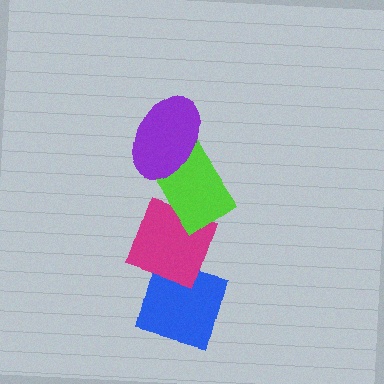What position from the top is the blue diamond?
The blue diamond is 4th from the top.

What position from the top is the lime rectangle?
The lime rectangle is 2nd from the top.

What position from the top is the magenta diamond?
The magenta diamond is 3rd from the top.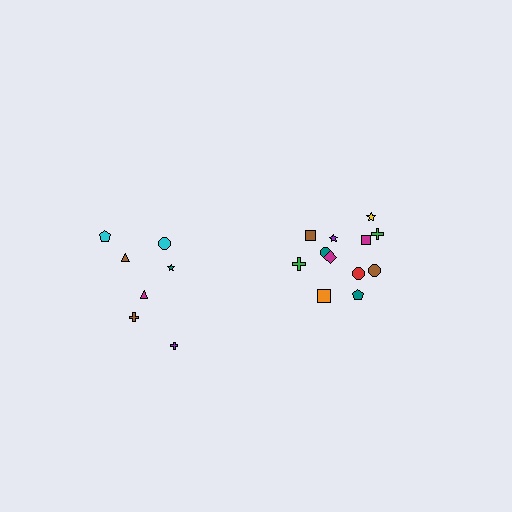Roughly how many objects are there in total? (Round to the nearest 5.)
Roughly 20 objects in total.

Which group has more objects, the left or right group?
The right group.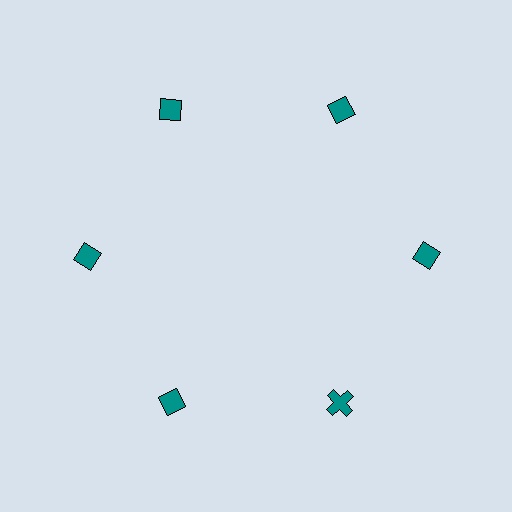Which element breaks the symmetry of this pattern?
The teal cross at roughly the 5 o'clock position breaks the symmetry. All other shapes are teal diamonds.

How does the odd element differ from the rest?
It has a different shape: cross instead of diamond.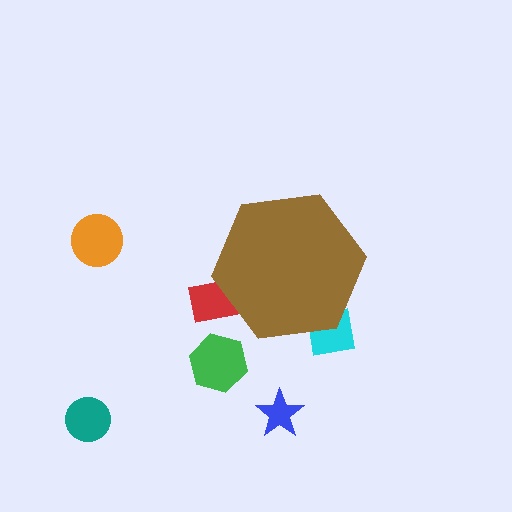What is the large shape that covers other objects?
A brown hexagon.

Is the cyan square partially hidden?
Yes, the cyan square is partially hidden behind the brown hexagon.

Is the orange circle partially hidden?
No, the orange circle is fully visible.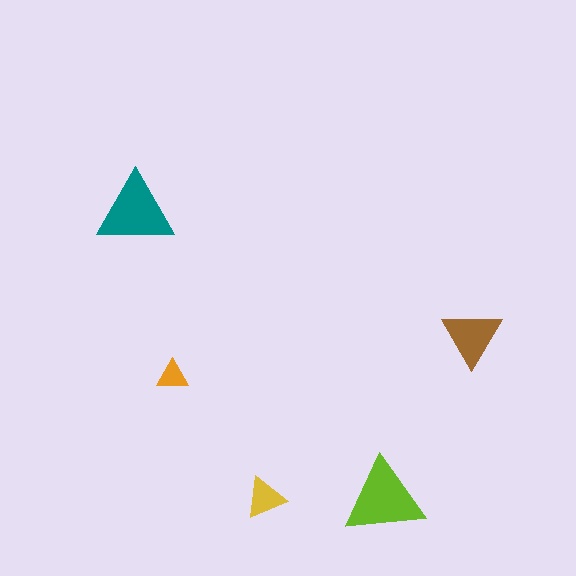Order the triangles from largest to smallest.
the lime one, the teal one, the brown one, the yellow one, the orange one.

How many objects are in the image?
There are 5 objects in the image.